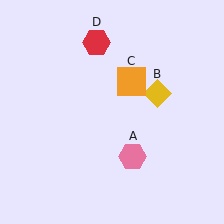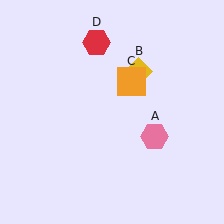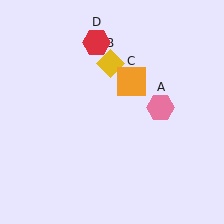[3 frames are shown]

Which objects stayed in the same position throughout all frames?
Orange square (object C) and red hexagon (object D) remained stationary.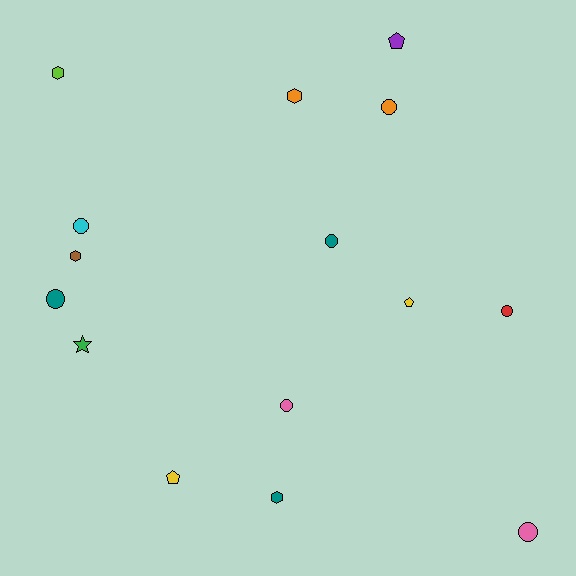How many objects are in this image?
There are 15 objects.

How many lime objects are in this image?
There is 1 lime object.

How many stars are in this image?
There is 1 star.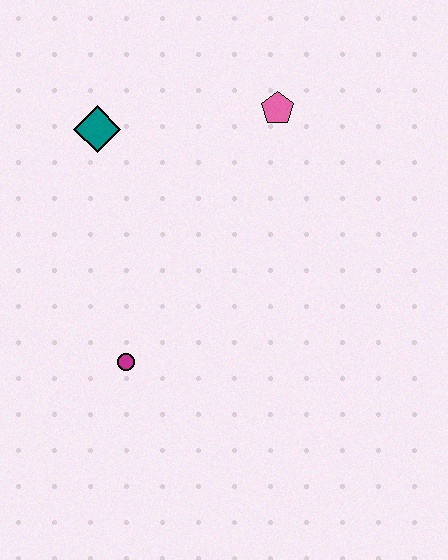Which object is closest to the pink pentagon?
The teal diamond is closest to the pink pentagon.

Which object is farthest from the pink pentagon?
The magenta circle is farthest from the pink pentagon.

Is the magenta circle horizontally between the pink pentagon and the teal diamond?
Yes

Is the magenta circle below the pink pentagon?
Yes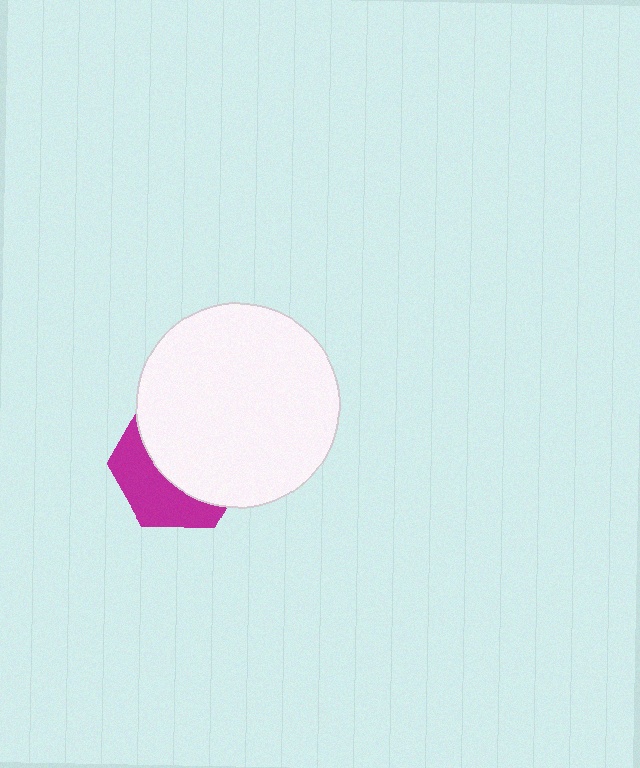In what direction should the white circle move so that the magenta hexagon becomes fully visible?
The white circle should move toward the upper-right. That is the shortest direction to clear the overlap and leave the magenta hexagon fully visible.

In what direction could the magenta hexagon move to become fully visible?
The magenta hexagon could move toward the lower-left. That would shift it out from behind the white circle entirely.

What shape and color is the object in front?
The object in front is a white circle.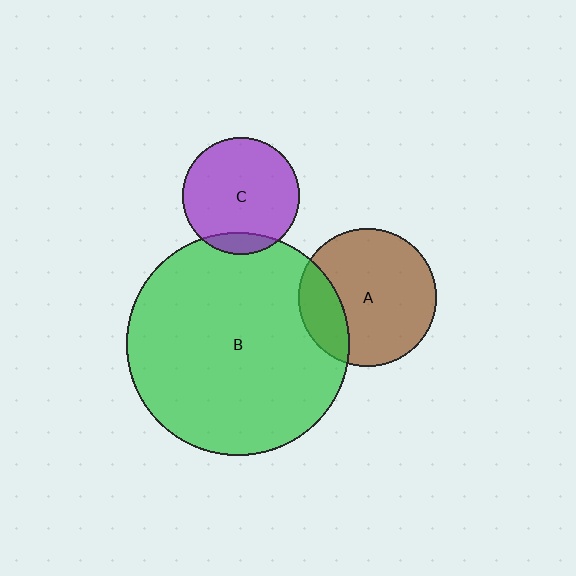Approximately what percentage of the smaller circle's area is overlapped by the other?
Approximately 10%.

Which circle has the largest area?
Circle B (green).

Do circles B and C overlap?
Yes.